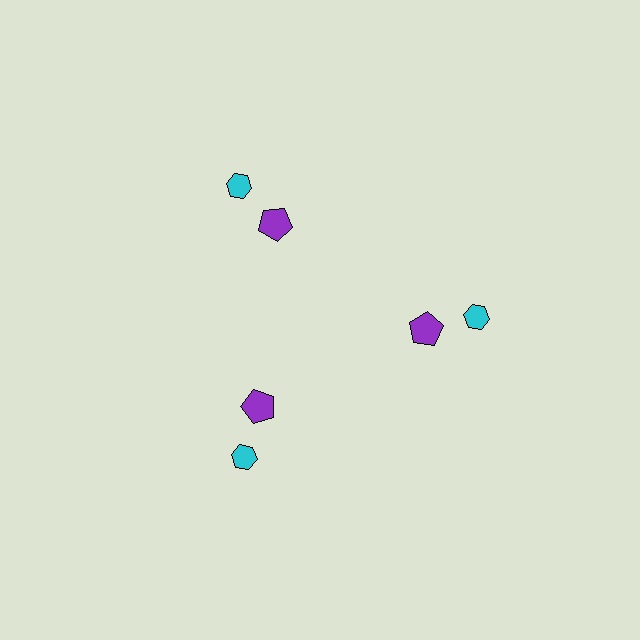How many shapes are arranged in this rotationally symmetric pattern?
There are 6 shapes, arranged in 3 groups of 2.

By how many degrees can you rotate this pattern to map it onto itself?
The pattern maps onto itself every 120 degrees of rotation.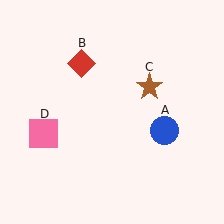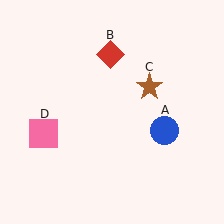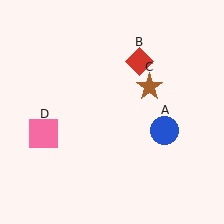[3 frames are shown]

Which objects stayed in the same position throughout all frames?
Blue circle (object A) and brown star (object C) and pink square (object D) remained stationary.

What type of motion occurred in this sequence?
The red diamond (object B) rotated clockwise around the center of the scene.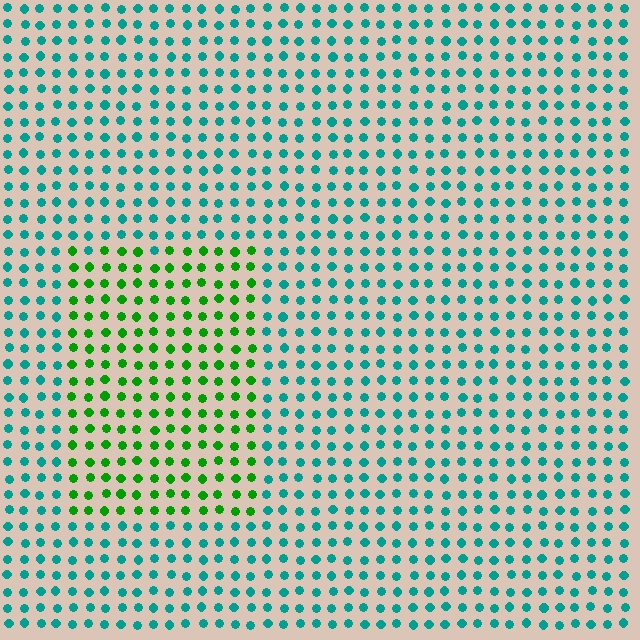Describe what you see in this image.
The image is filled with small teal elements in a uniform arrangement. A rectangle-shaped region is visible where the elements are tinted to a slightly different hue, forming a subtle color boundary.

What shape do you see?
I see a rectangle.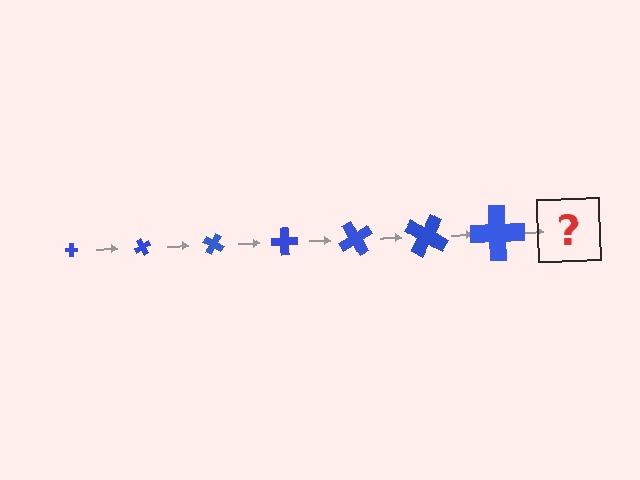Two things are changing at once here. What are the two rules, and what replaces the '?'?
The two rules are that the cross grows larger each step and it rotates 60 degrees each step. The '?' should be a cross, larger than the previous one and rotated 420 degrees from the start.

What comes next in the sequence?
The next element should be a cross, larger than the previous one and rotated 420 degrees from the start.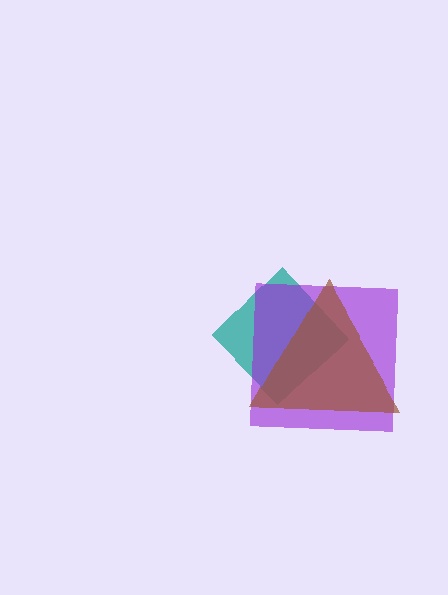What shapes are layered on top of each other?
The layered shapes are: a teal diamond, a purple square, a brown triangle.